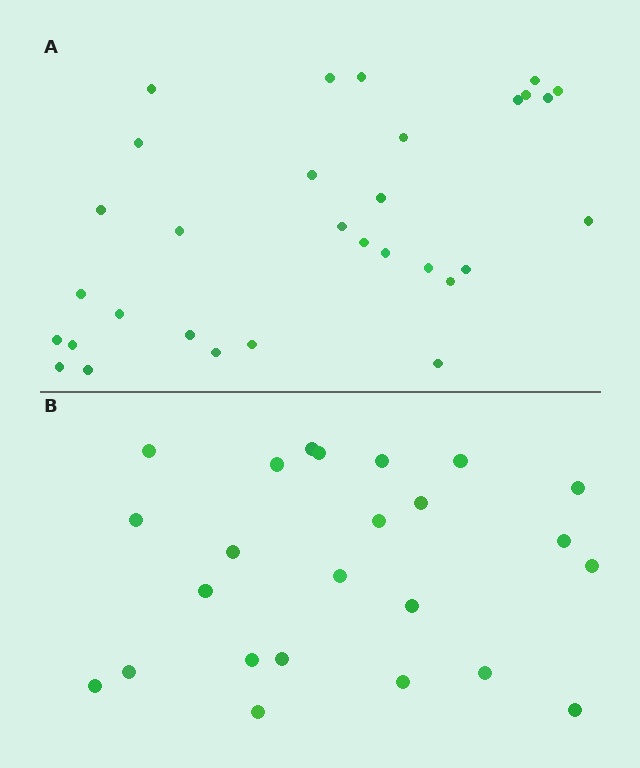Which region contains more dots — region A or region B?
Region A (the top region) has more dots.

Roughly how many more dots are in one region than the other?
Region A has roughly 8 or so more dots than region B.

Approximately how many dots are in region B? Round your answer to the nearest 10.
About 20 dots. (The exact count is 24, which rounds to 20.)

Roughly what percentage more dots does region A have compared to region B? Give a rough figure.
About 30% more.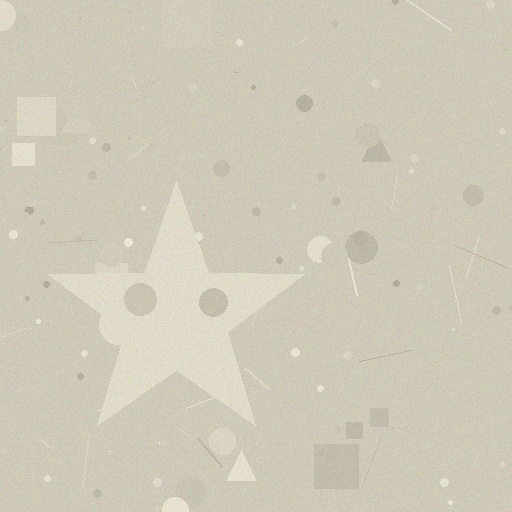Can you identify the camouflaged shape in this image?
The camouflaged shape is a star.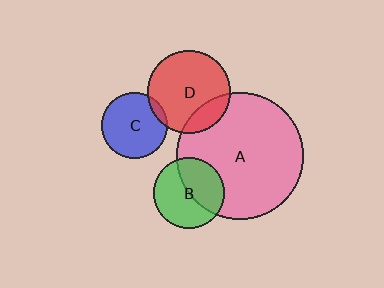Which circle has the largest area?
Circle A (pink).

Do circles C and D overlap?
Yes.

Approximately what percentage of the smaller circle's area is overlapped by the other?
Approximately 10%.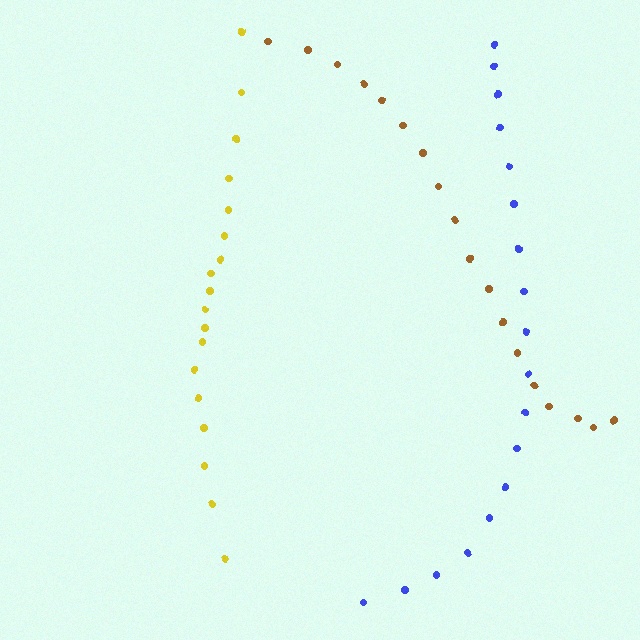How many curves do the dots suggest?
There are 3 distinct paths.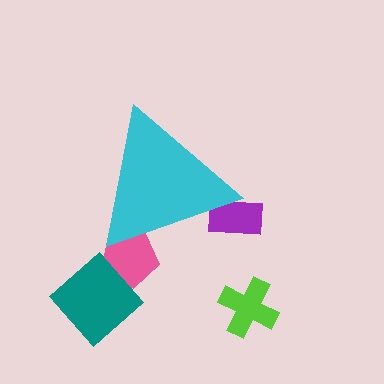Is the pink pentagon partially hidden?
Yes, the pink pentagon is partially hidden behind the cyan triangle.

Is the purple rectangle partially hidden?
Yes, the purple rectangle is partially hidden behind the cyan triangle.